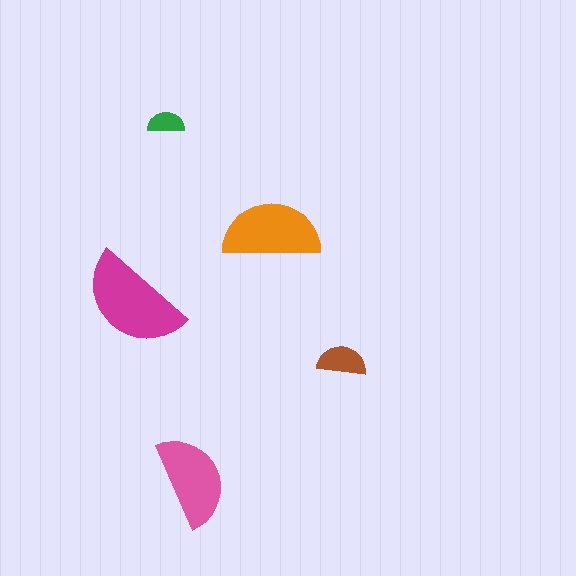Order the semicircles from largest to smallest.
the magenta one, the orange one, the pink one, the brown one, the green one.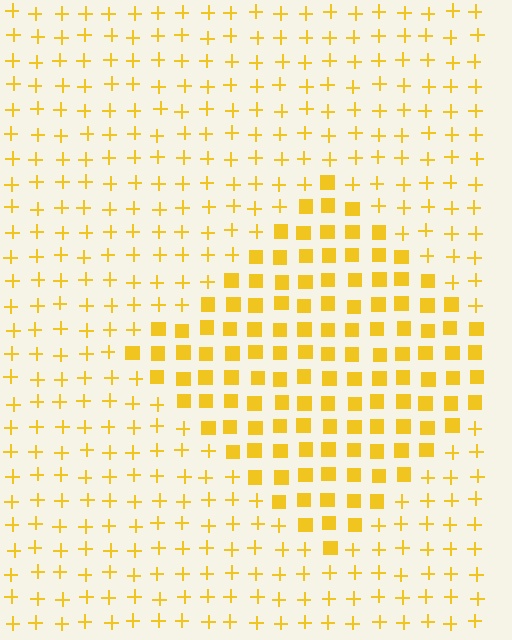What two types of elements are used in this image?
The image uses squares inside the diamond region and plus signs outside it.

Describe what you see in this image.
The image is filled with small yellow elements arranged in a uniform grid. A diamond-shaped region contains squares, while the surrounding area contains plus signs. The boundary is defined purely by the change in element shape.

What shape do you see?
I see a diamond.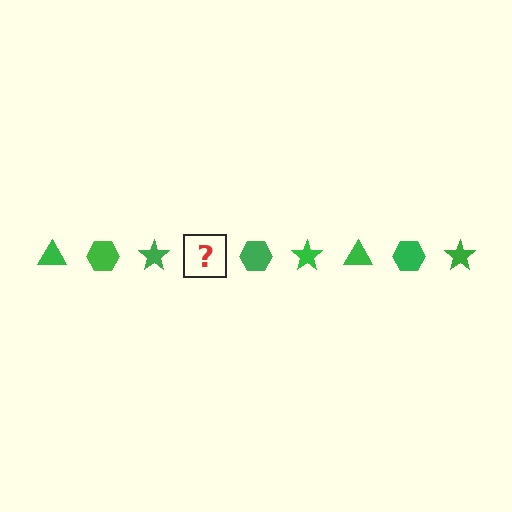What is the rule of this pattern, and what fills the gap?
The rule is that the pattern cycles through triangle, hexagon, star shapes in green. The gap should be filled with a green triangle.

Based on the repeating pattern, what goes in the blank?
The blank should be a green triangle.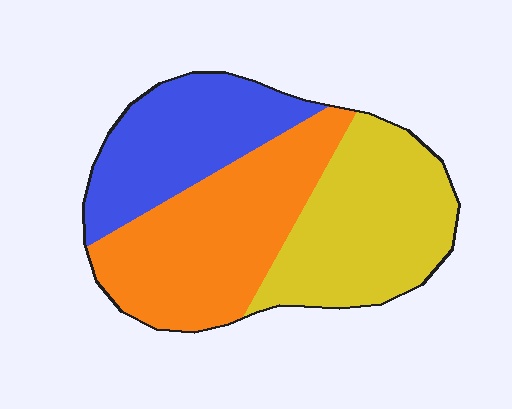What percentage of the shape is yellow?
Yellow covers roughly 35% of the shape.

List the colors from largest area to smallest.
From largest to smallest: orange, yellow, blue.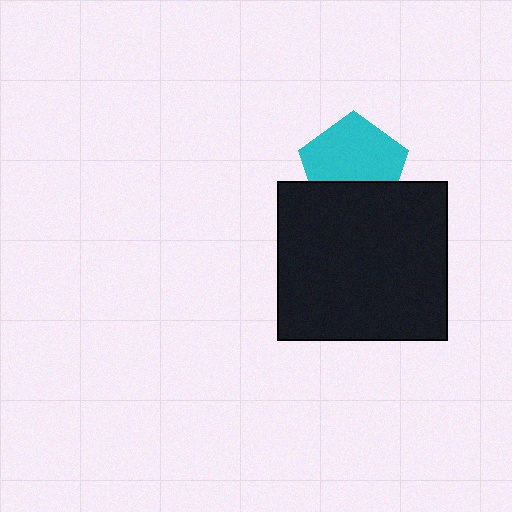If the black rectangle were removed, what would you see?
You would see the complete cyan pentagon.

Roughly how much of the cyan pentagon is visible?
Most of it is visible (roughly 66%).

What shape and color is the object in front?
The object in front is a black rectangle.